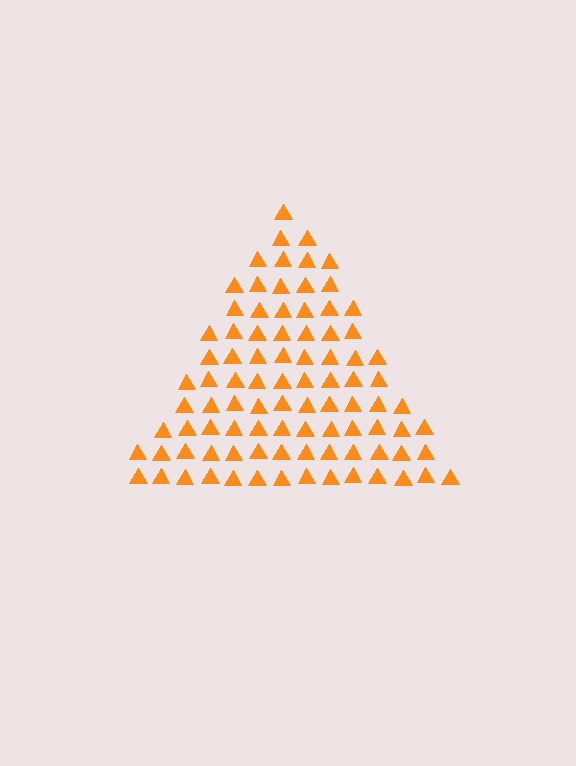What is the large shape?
The large shape is a triangle.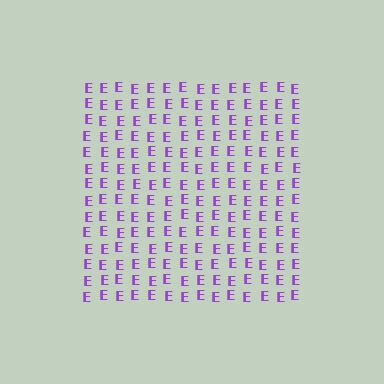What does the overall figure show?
The overall figure shows a square.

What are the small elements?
The small elements are letter E's.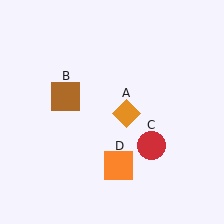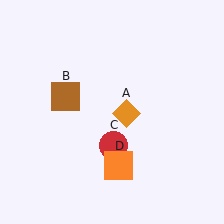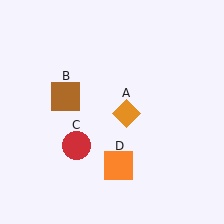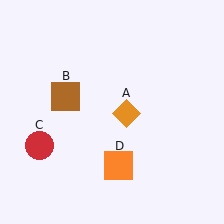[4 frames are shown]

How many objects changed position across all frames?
1 object changed position: red circle (object C).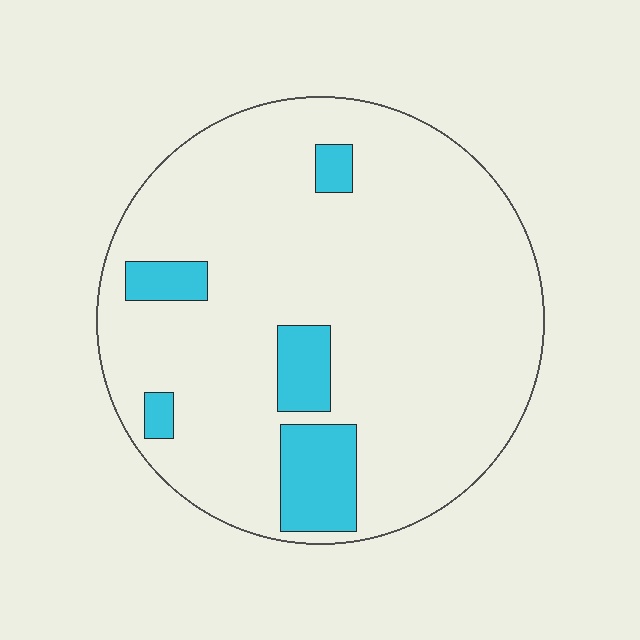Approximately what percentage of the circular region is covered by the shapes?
Approximately 10%.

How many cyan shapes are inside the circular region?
5.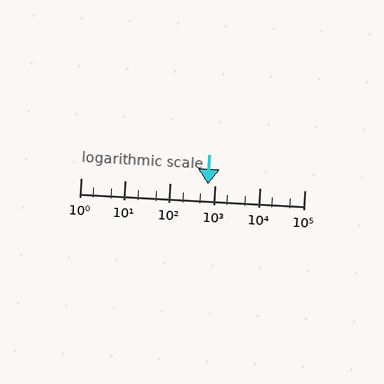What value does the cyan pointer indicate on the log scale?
The pointer indicates approximately 710.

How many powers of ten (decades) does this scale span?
The scale spans 5 decades, from 1 to 100000.